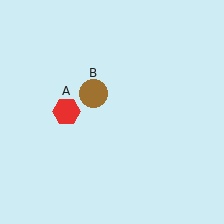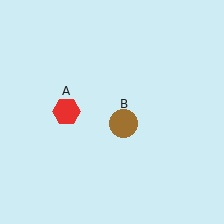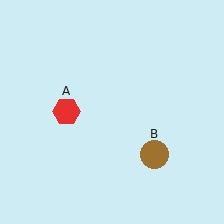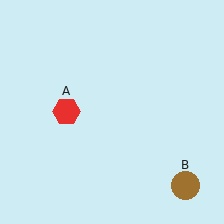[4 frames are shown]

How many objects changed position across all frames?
1 object changed position: brown circle (object B).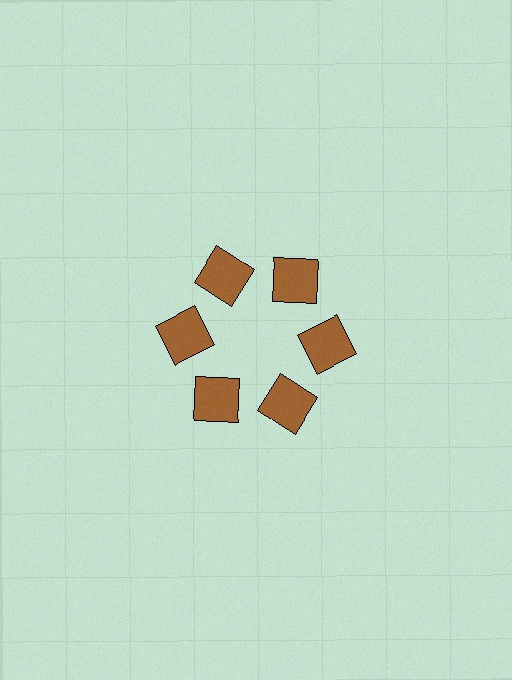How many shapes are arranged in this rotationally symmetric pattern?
There are 6 shapes, arranged in 6 groups of 1.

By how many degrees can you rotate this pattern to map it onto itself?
The pattern maps onto itself every 60 degrees of rotation.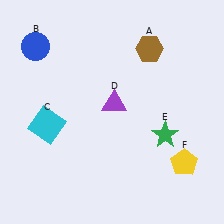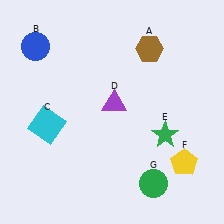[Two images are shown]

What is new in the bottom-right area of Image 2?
A green circle (G) was added in the bottom-right area of Image 2.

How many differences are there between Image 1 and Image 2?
There is 1 difference between the two images.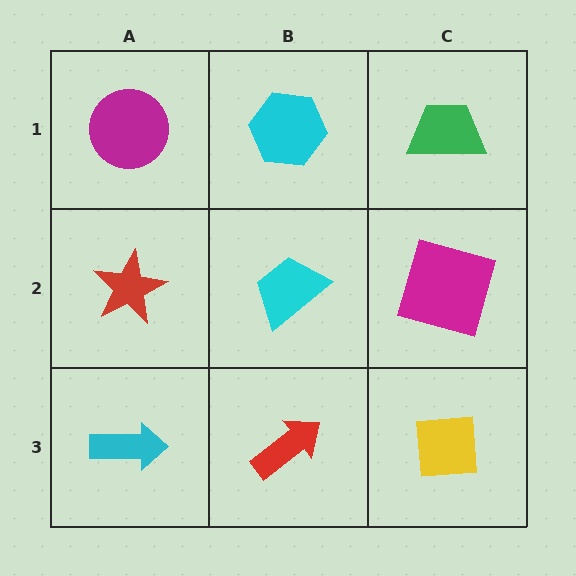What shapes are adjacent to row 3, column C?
A magenta square (row 2, column C), a red arrow (row 3, column B).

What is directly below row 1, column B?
A cyan trapezoid.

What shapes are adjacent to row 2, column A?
A magenta circle (row 1, column A), a cyan arrow (row 3, column A), a cyan trapezoid (row 2, column B).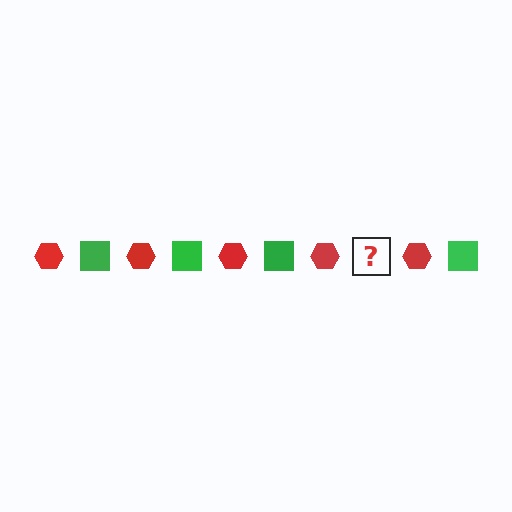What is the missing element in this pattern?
The missing element is a green square.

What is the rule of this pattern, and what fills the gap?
The rule is that the pattern alternates between red hexagon and green square. The gap should be filled with a green square.